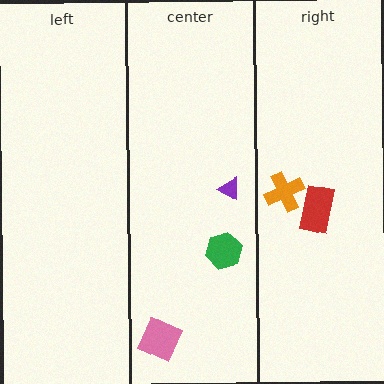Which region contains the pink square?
The center region.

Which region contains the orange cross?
The right region.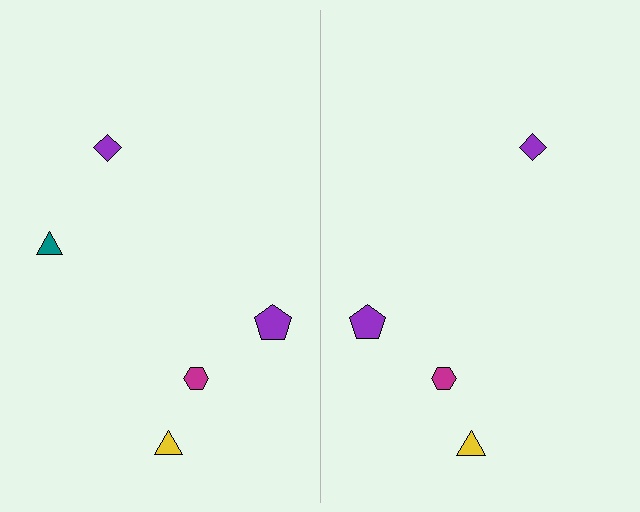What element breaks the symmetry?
A teal triangle is missing from the right side.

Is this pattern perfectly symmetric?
No, the pattern is not perfectly symmetric. A teal triangle is missing from the right side.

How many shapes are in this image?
There are 9 shapes in this image.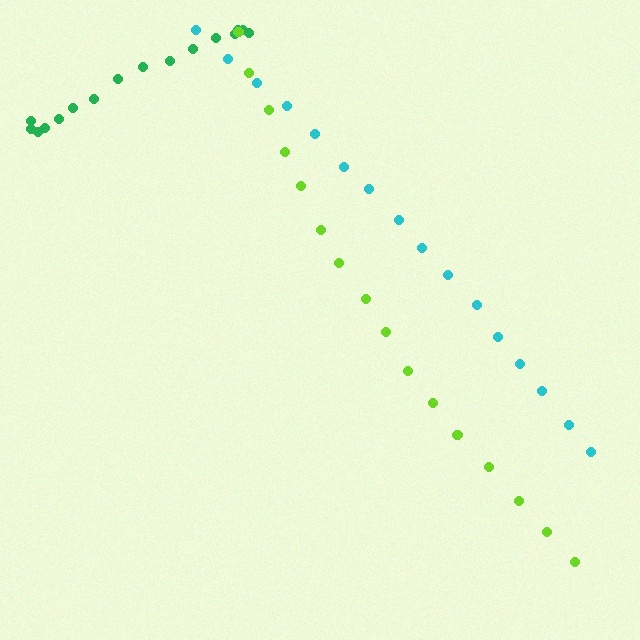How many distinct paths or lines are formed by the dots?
There are 3 distinct paths.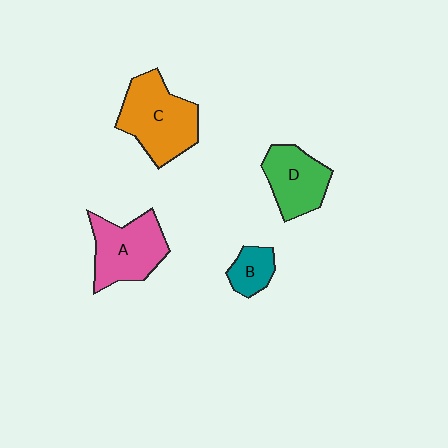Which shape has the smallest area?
Shape B (teal).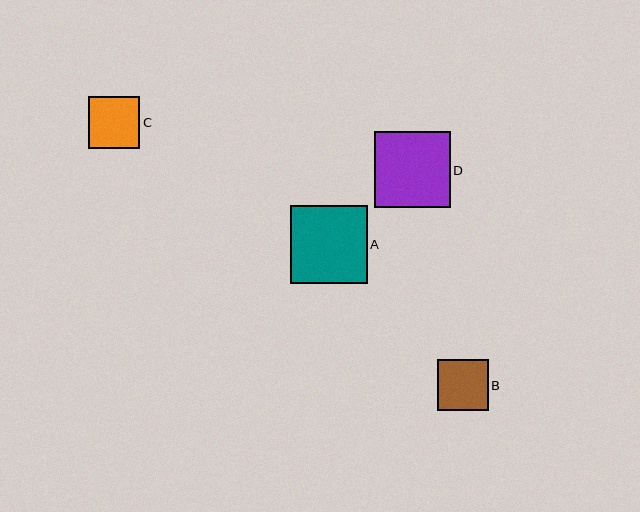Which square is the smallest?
Square B is the smallest with a size of approximately 51 pixels.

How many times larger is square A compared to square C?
Square A is approximately 1.5 times the size of square C.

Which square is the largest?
Square A is the largest with a size of approximately 77 pixels.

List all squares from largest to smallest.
From largest to smallest: A, D, C, B.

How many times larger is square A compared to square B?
Square A is approximately 1.5 times the size of square B.